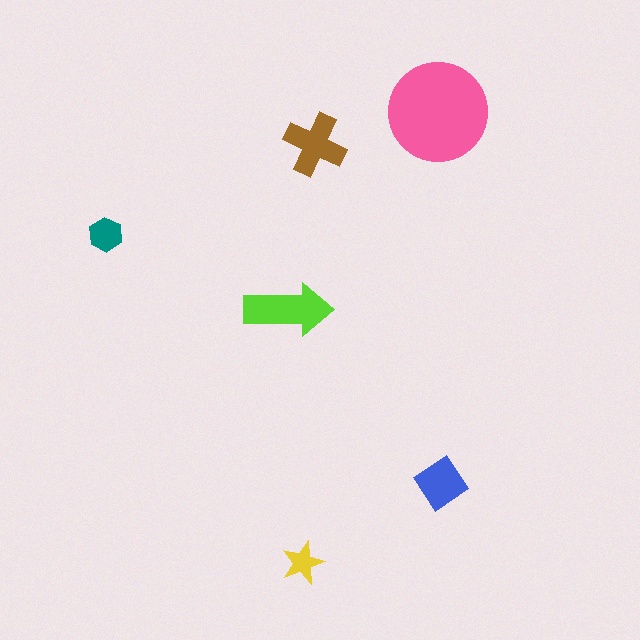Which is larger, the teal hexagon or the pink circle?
The pink circle.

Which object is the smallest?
The yellow star.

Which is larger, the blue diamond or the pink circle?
The pink circle.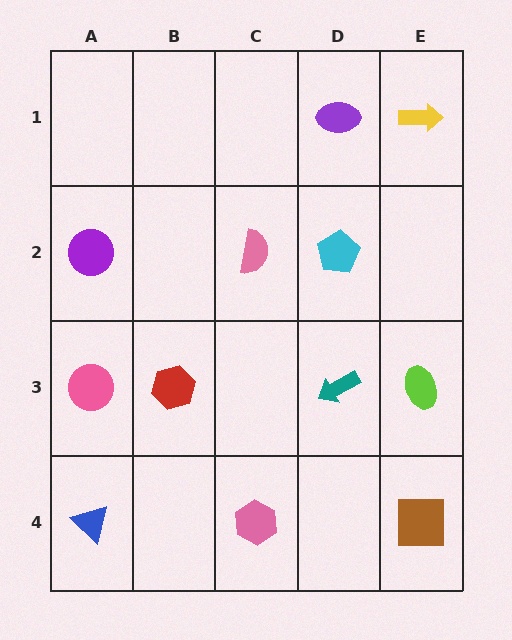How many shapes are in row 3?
4 shapes.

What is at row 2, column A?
A purple circle.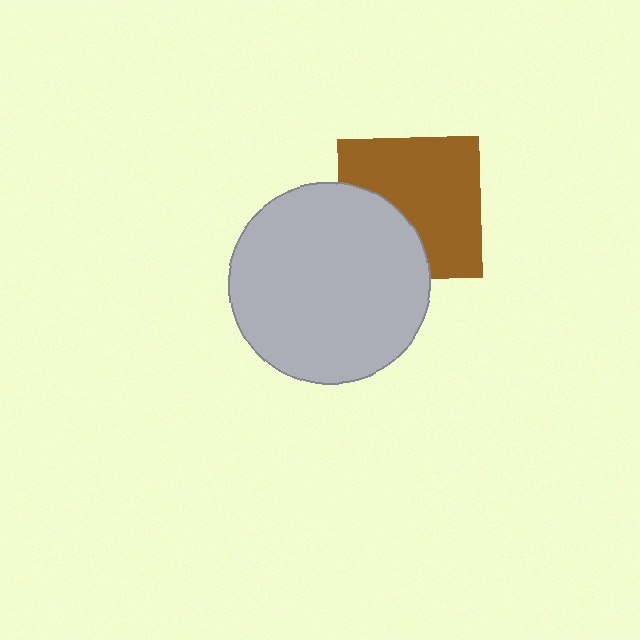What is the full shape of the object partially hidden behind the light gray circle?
The partially hidden object is a brown square.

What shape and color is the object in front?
The object in front is a light gray circle.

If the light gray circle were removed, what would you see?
You would see the complete brown square.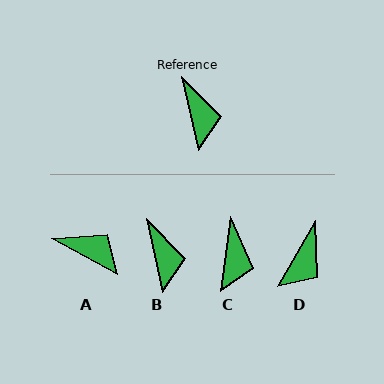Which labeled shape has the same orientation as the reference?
B.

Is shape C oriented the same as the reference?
No, it is off by about 20 degrees.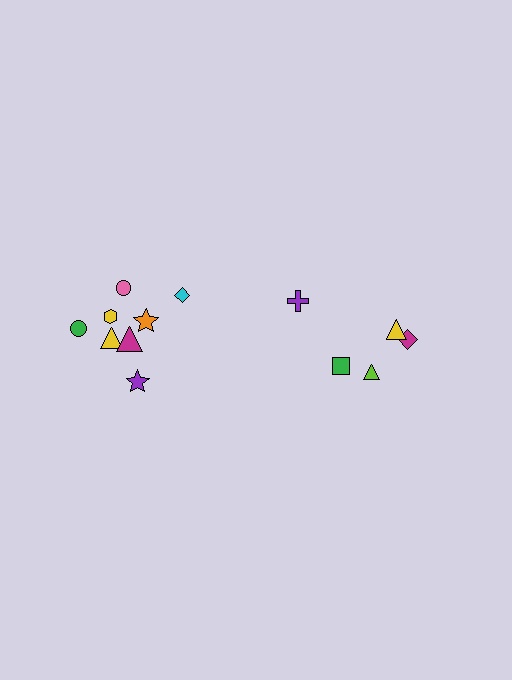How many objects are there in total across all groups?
There are 13 objects.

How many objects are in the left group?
There are 8 objects.